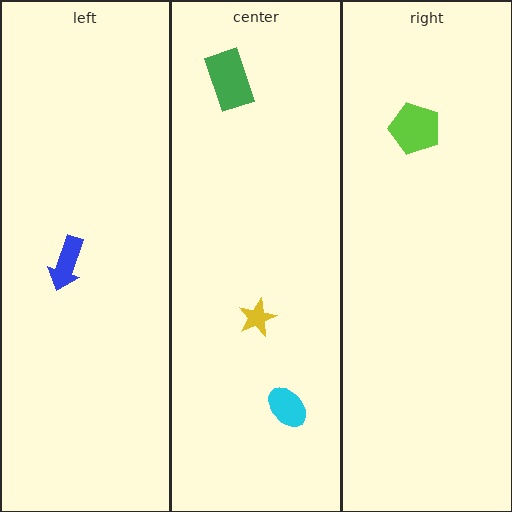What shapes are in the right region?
The lime pentagon.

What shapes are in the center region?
The yellow star, the green rectangle, the cyan ellipse.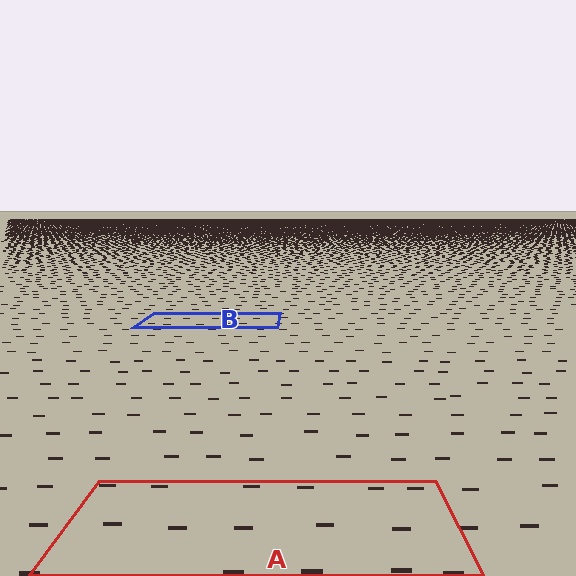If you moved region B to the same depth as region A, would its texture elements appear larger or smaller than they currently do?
They would appear larger. At a closer depth, the same texture elements are projected at a bigger on-screen size.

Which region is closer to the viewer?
Region A is closer. The texture elements there are larger and more spread out.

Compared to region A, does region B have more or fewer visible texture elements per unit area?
Region B has more texture elements per unit area — they are packed more densely because it is farther away.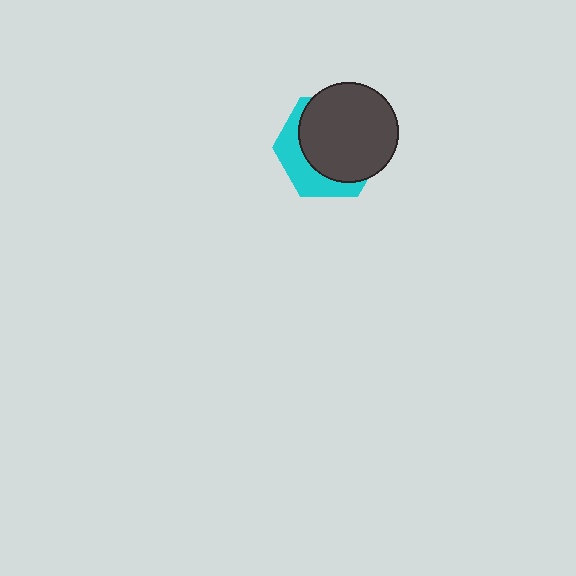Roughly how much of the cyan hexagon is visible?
A small part of it is visible (roughly 33%).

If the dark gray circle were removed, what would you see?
You would see the complete cyan hexagon.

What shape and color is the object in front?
The object in front is a dark gray circle.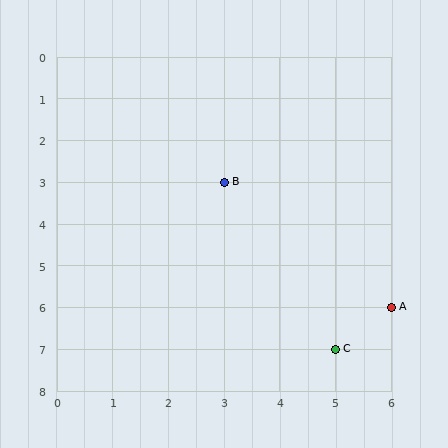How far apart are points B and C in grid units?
Points B and C are 2 columns and 4 rows apart (about 4.5 grid units diagonally).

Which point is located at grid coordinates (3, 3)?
Point B is at (3, 3).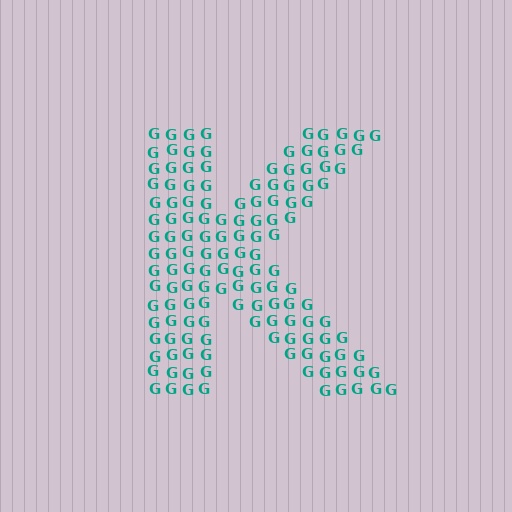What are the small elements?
The small elements are letter G's.